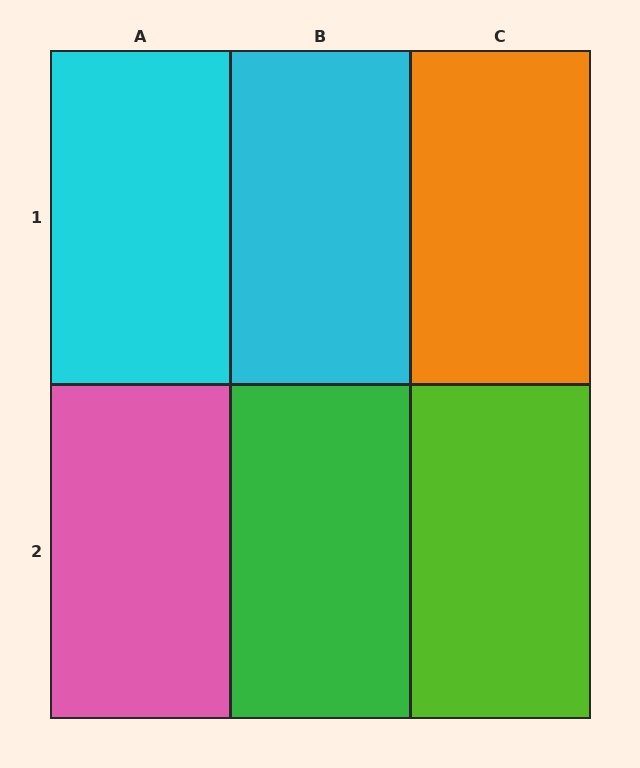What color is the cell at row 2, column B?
Green.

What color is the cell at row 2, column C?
Lime.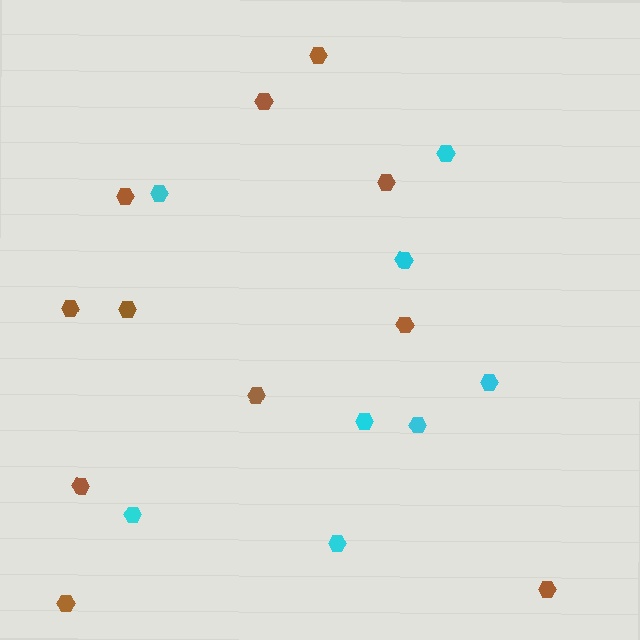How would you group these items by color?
There are 2 groups: one group of brown hexagons (11) and one group of cyan hexagons (8).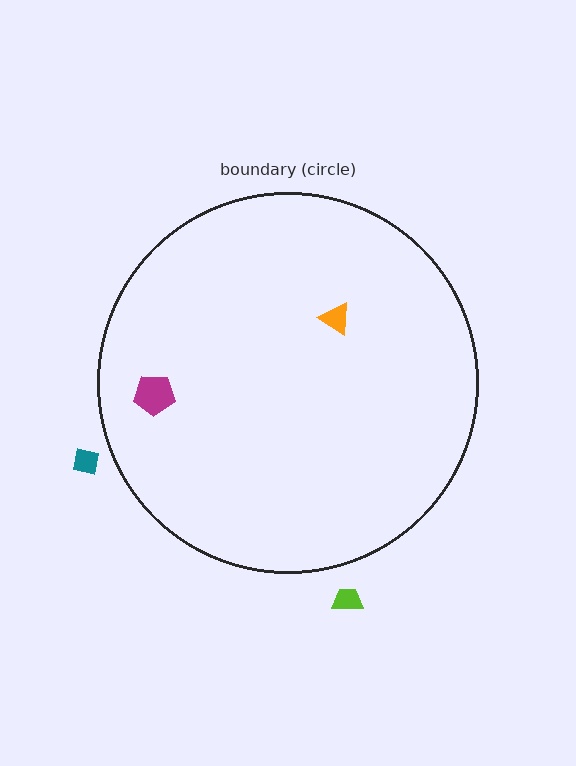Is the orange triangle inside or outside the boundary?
Inside.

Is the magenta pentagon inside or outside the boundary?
Inside.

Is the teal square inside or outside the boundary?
Outside.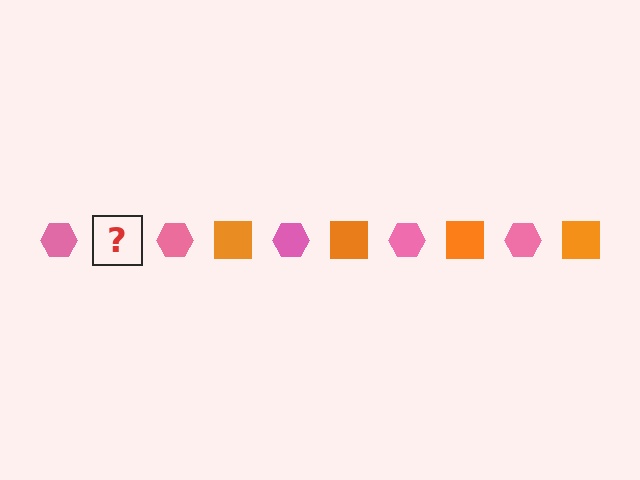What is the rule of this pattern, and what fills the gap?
The rule is that the pattern alternates between pink hexagon and orange square. The gap should be filled with an orange square.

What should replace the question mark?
The question mark should be replaced with an orange square.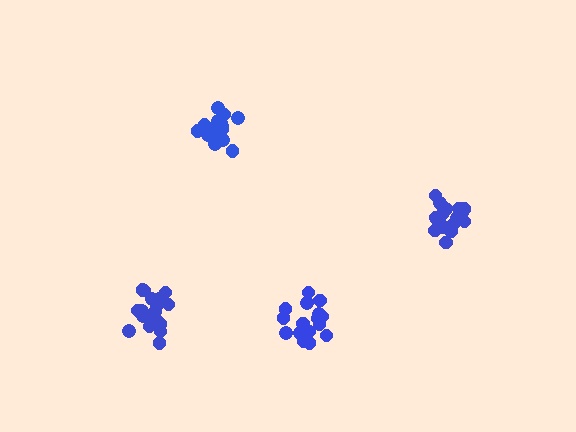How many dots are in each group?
Group 1: 20 dots, Group 2: 17 dots, Group 3: 17 dots, Group 4: 21 dots (75 total).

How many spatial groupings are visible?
There are 4 spatial groupings.